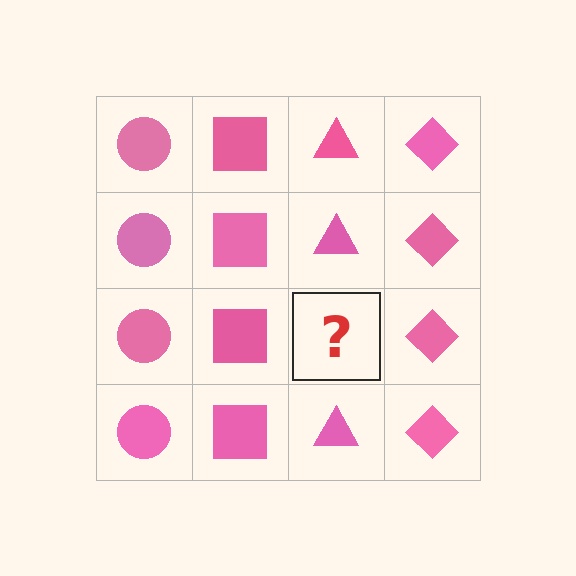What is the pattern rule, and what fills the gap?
The rule is that each column has a consistent shape. The gap should be filled with a pink triangle.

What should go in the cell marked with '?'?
The missing cell should contain a pink triangle.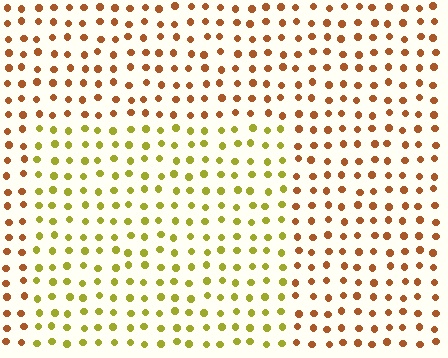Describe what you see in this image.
The image is filled with small brown elements in a uniform arrangement. A rectangle-shaped region is visible where the elements are tinted to a slightly different hue, forming a subtle color boundary.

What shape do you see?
I see a rectangle.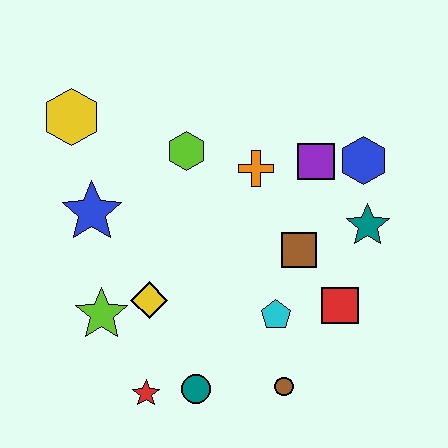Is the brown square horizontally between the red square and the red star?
Yes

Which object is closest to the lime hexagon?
The orange cross is closest to the lime hexagon.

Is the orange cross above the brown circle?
Yes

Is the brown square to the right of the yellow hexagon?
Yes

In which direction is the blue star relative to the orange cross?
The blue star is to the left of the orange cross.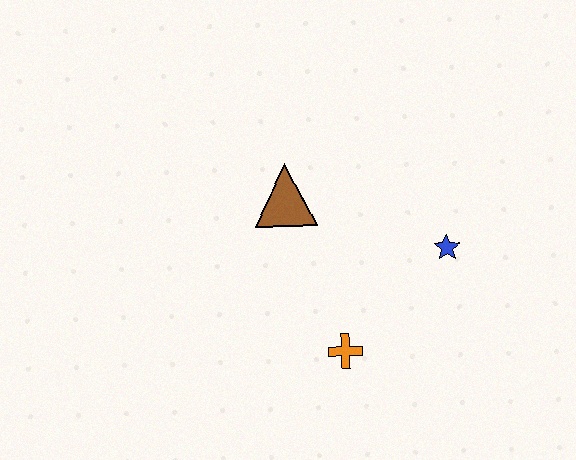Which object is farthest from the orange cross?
The brown triangle is farthest from the orange cross.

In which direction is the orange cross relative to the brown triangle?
The orange cross is below the brown triangle.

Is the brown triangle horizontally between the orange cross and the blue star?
No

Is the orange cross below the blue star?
Yes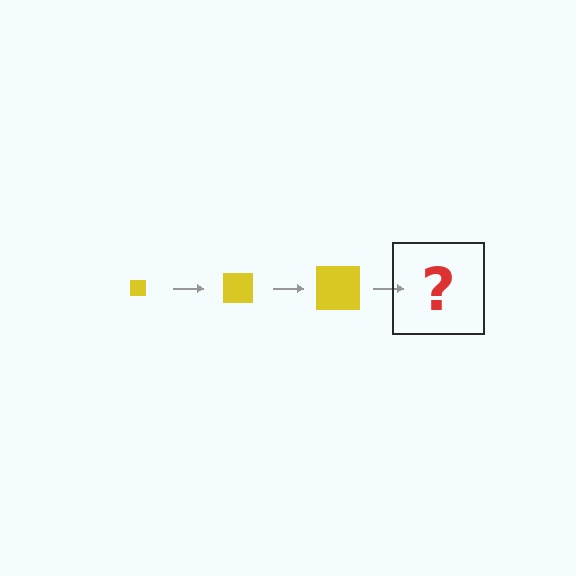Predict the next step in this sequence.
The next step is a yellow square, larger than the previous one.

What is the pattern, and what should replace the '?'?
The pattern is that the square gets progressively larger each step. The '?' should be a yellow square, larger than the previous one.